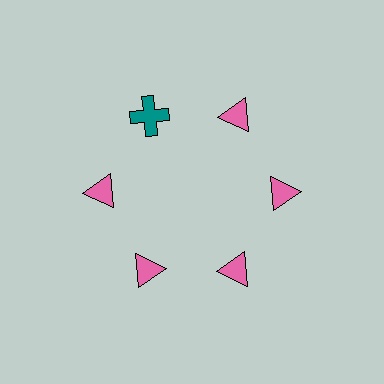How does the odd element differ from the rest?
It differs in both color (teal instead of pink) and shape (cross instead of triangle).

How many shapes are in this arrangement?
There are 6 shapes arranged in a ring pattern.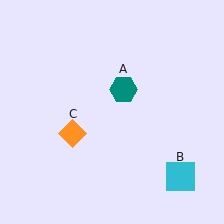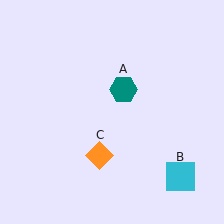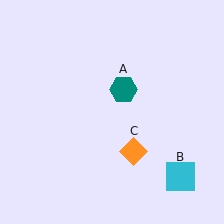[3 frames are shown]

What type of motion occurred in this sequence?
The orange diamond (object C) rotated counterclockwise around the center of the scene.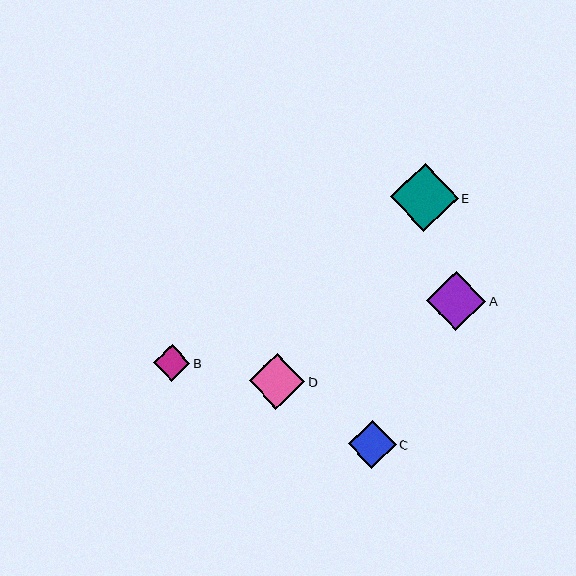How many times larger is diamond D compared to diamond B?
Diamond D is approximately 1.5 times the size of diamond B.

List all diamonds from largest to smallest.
From largest to smallest: E, A, D, C, B.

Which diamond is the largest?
Diamond E is the largest with a size of approximately 67 pixels.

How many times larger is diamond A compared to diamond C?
Diamond A is approximately 1.2 times the size of diamond C.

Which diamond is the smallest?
Diamond B is the smallest with a size of approximately 37 pixels.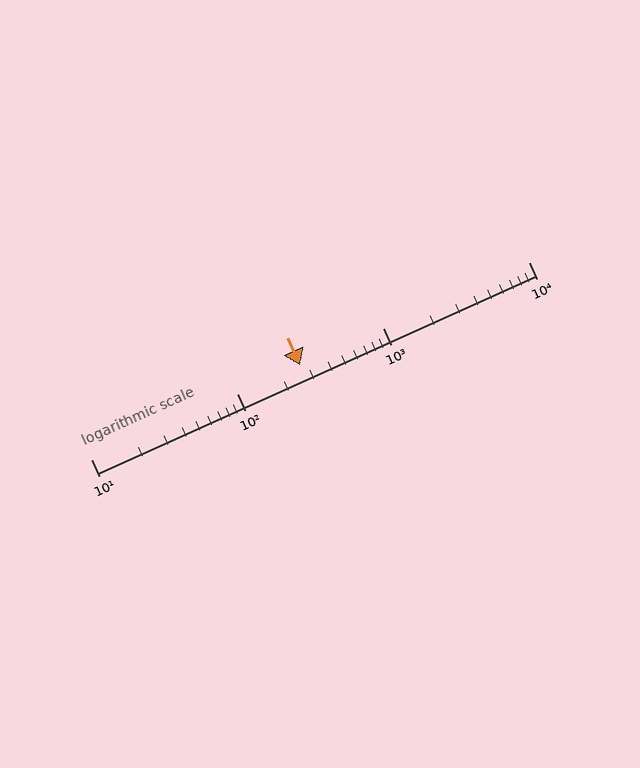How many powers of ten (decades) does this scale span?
The scale spans 3 decades, from 10 to 10000.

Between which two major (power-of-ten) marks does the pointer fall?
The pointer is between 100 and 1000.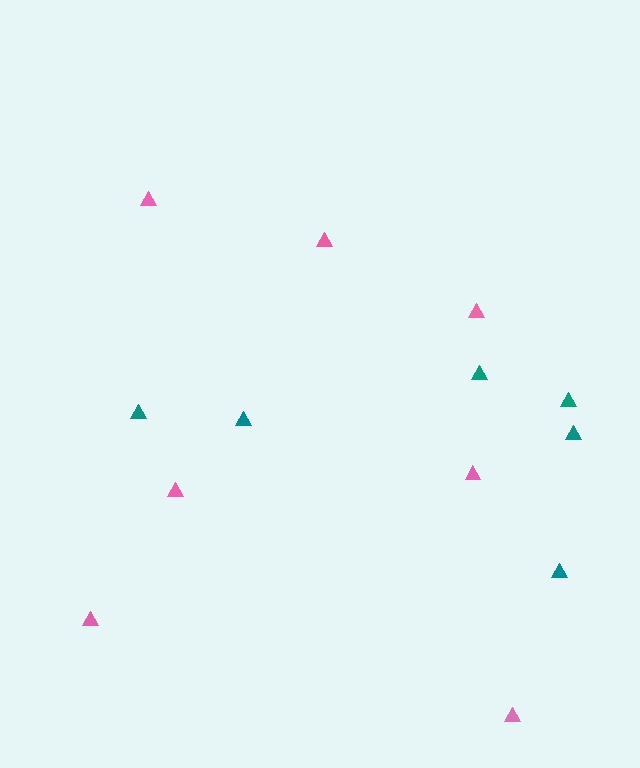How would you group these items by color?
There are 2 groups: one group of pink triangles (7) and one group of teal triangles (6).